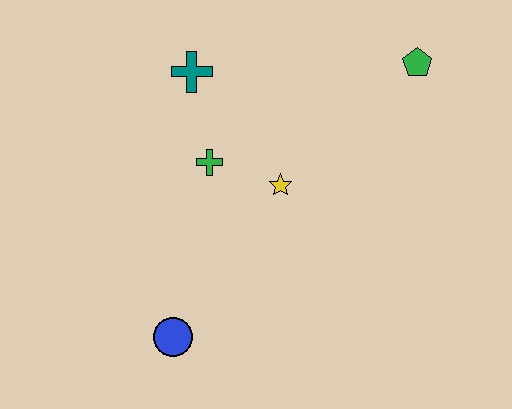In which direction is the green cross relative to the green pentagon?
The green cross is to the left of the green pentagon.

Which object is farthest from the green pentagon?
The blue circle is farthest from the green pentagon.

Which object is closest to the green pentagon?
The yellow star is closest to the green pentagon.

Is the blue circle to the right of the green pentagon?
No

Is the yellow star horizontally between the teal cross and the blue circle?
No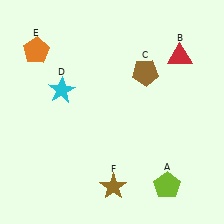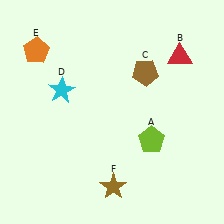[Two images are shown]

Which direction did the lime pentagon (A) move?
The lime pentagon (A) moved up.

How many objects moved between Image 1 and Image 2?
1 object moved between the two images.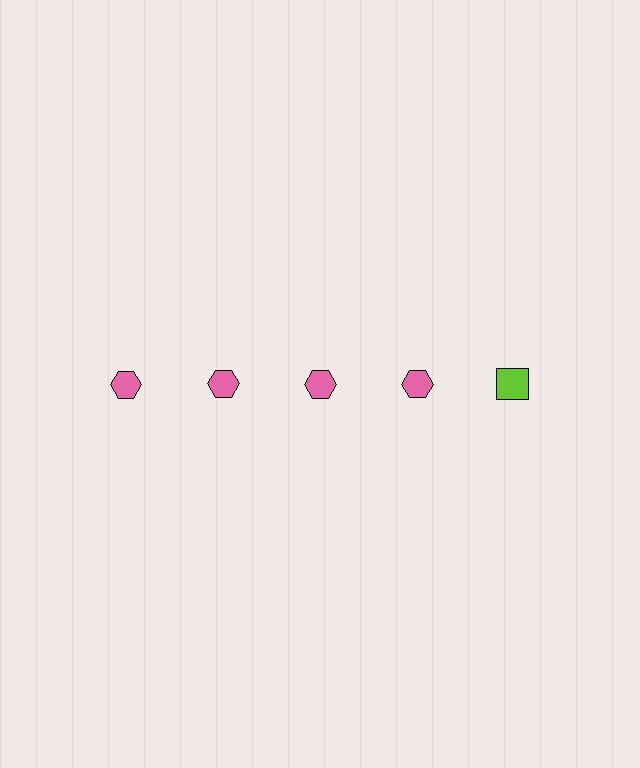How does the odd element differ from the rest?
It differs in both color (lime instead of pink) and shape (square instead of hexagon).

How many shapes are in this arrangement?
There are 5 shapes arranged in a grid pattern.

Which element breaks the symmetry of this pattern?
The lime square in the top row, rightmost column breaks the symmetry. All other shapes are pink hexagons.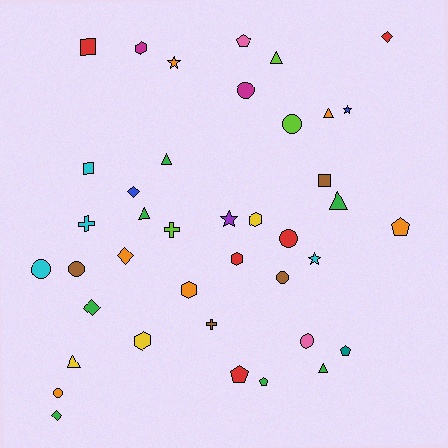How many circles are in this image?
There are 8 circles.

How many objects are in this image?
There are 40 objects.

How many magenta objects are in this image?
There are 2 magenta objects.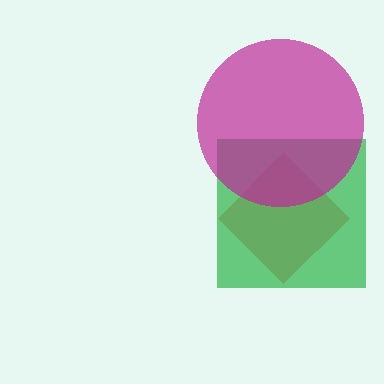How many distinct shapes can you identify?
There are 3 distinct shapes: a red diamond, a green square, a magenta circle.